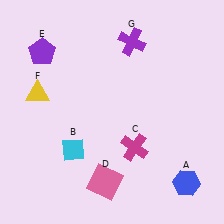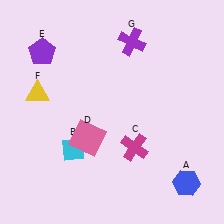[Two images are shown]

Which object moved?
The pink square (D) moved up.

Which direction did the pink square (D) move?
The pink square (D) moved up.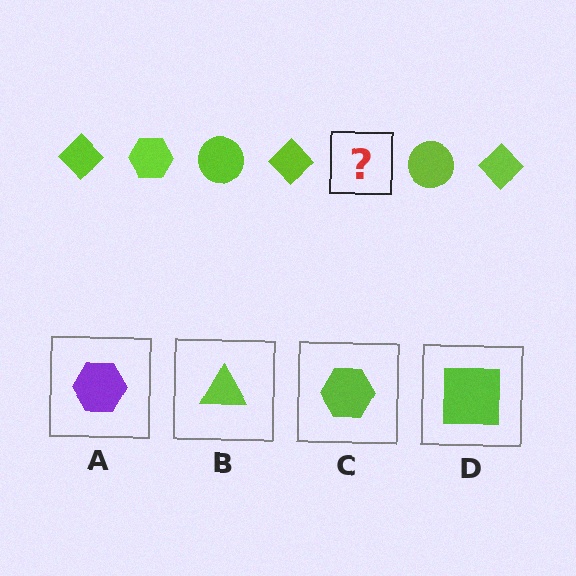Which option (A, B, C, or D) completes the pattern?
C.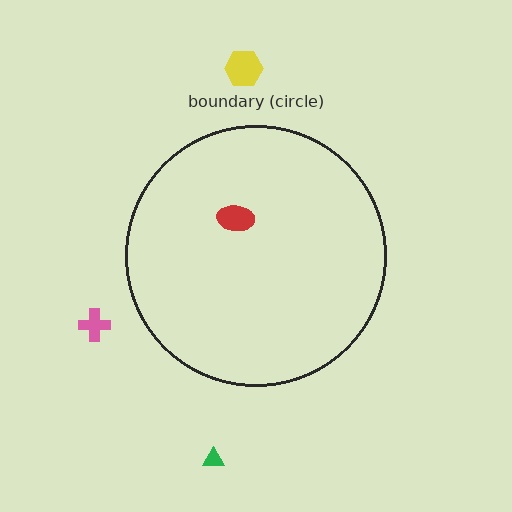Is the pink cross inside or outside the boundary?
Outside.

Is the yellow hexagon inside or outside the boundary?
Outside.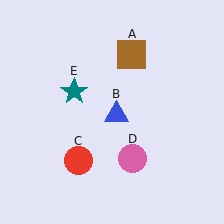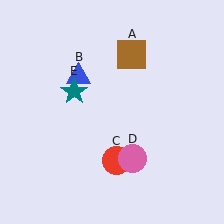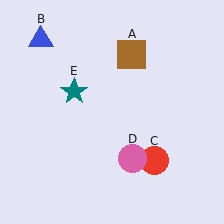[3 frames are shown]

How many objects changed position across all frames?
2 objects changed position: blue triangle (object B), red circle (object C).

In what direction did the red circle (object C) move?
The red circle (object C) moved right.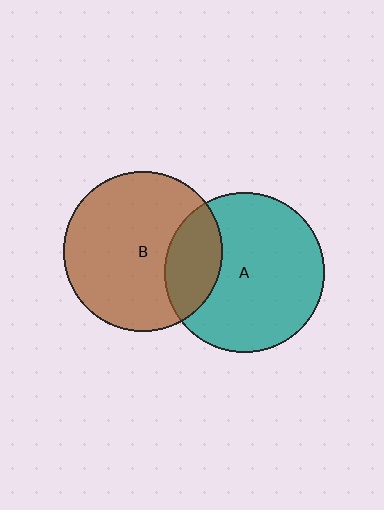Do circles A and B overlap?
Yes.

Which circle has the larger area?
Circle A (teal).